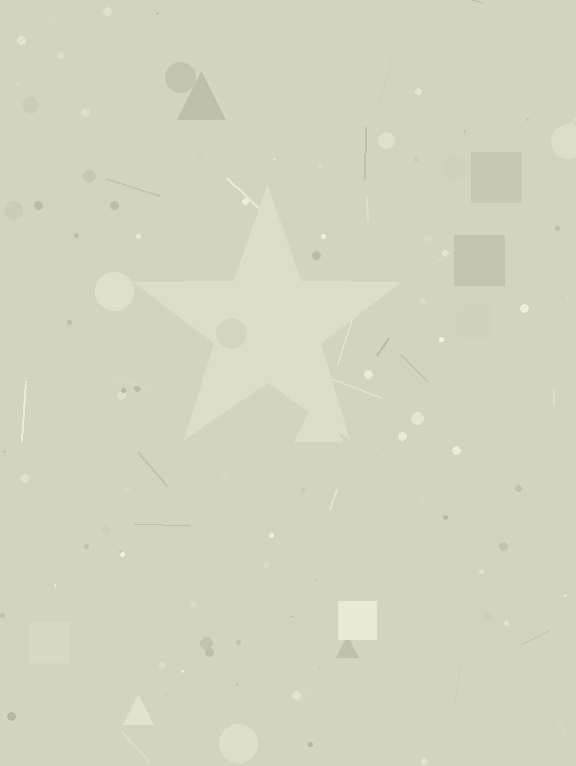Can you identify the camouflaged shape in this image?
The camouflaged shape is a star.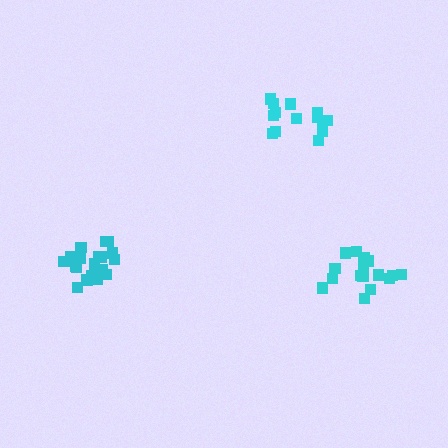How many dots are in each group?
Group 1: 20 dots, Group 2: 17 dots, Group 3: 14 dots (51 total).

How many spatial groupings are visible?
There are 3 spatial groupings.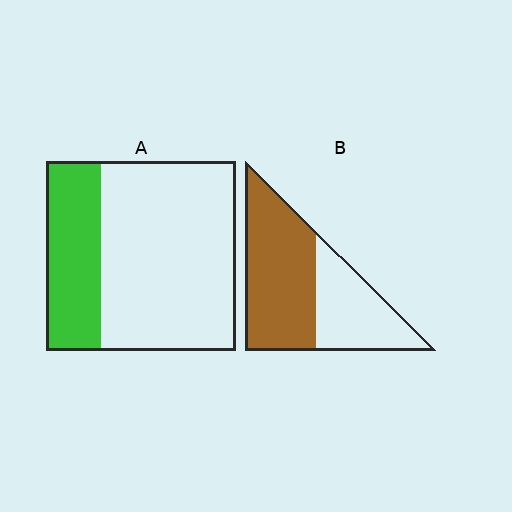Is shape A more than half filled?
No.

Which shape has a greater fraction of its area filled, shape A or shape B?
Shape B.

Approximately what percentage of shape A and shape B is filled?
A is approximately 30% and B is approximately 60%.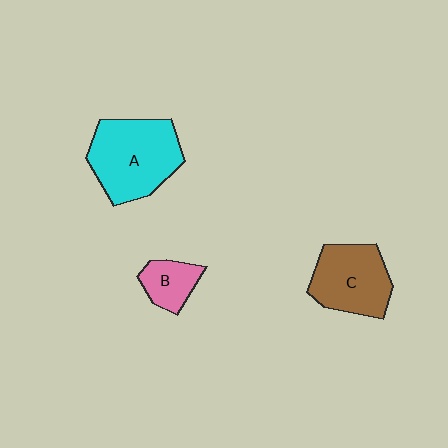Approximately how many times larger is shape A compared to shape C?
Approximately 1.3 times.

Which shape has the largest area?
Shape A (cyan).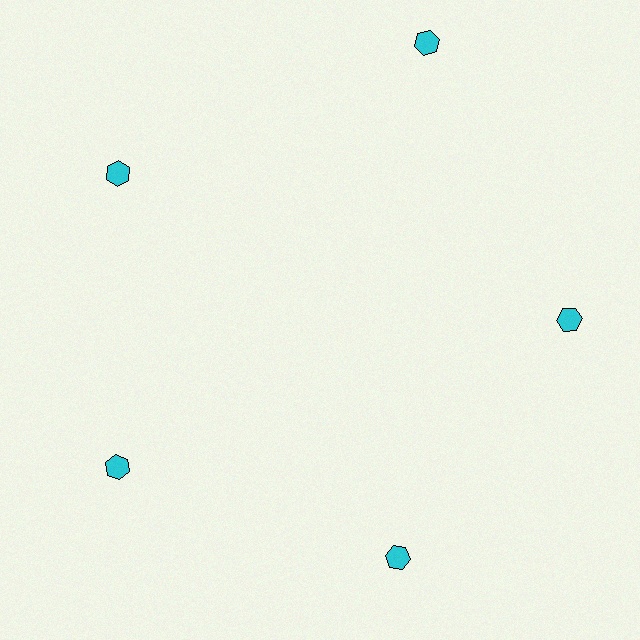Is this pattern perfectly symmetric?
No. The 5 cyan hexagons are arranged in a ring, but one element near the 1 o'clock position is pushed outward from the center, breaking the 5-fold rotational symmetry.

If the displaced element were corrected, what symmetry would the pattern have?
It would have 5-fold rotational symmetry — the pattern would map onto itself every 72 degrees.